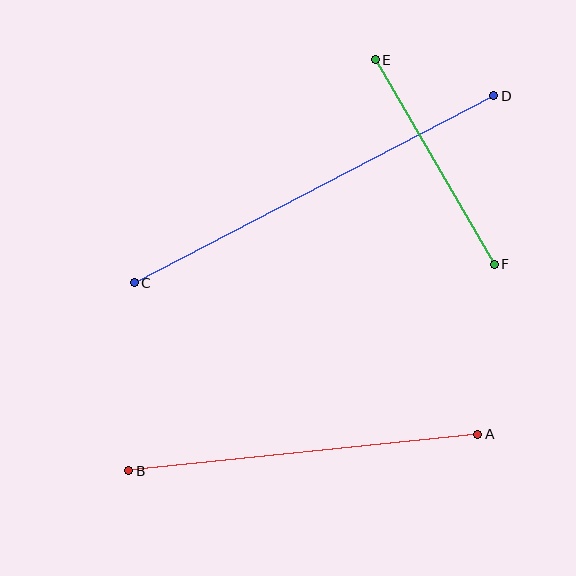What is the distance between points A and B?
The distance is approximately 351 pixels.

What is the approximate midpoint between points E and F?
The midpoint is at approximately (435, 162) pixels.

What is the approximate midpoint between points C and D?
The midpoint is at approximately (314, 189) pixels.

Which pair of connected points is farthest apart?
Points C and D are farthest apart.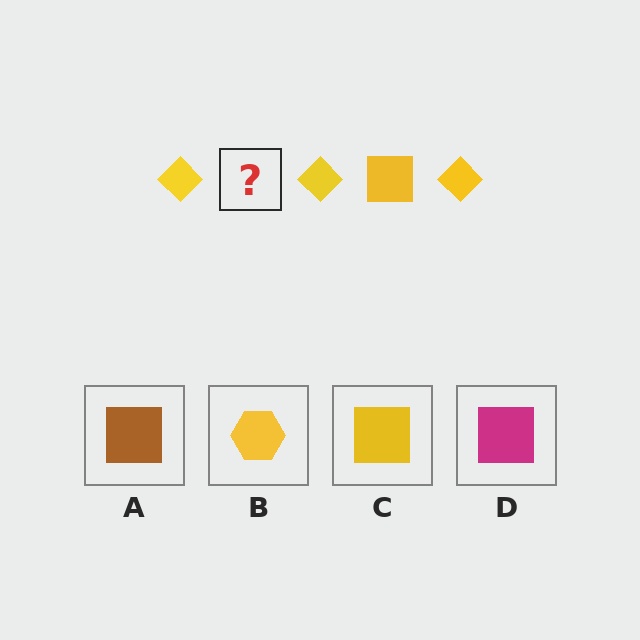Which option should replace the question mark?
Option C.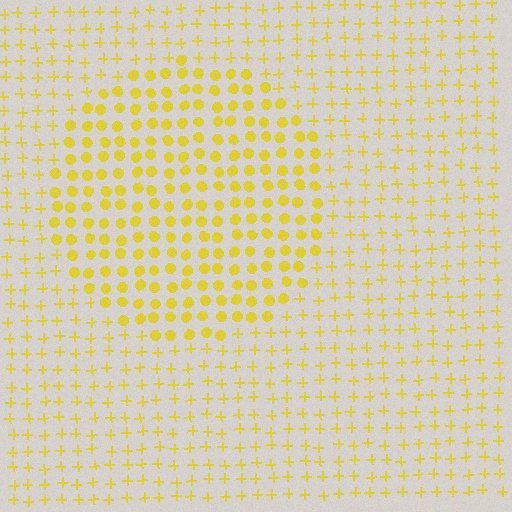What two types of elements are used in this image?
The image uses circles inside the circle region and plus signs outside it.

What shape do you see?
I see a circle.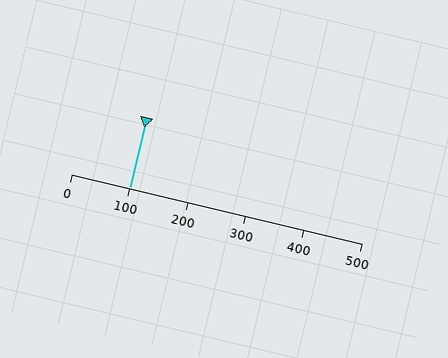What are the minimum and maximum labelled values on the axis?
The axis runs from 0 to 500.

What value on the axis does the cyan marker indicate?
The marker indicates approximately 100.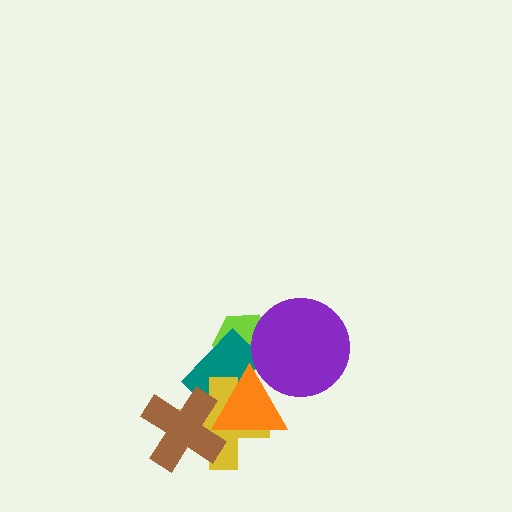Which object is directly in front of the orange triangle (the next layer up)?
The purple circle is directly in front of the orange triangle.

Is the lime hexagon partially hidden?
Yes, it is partially covered by another shape.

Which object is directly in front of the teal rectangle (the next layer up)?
The yellow cross is directly in front of the teal rectangle.